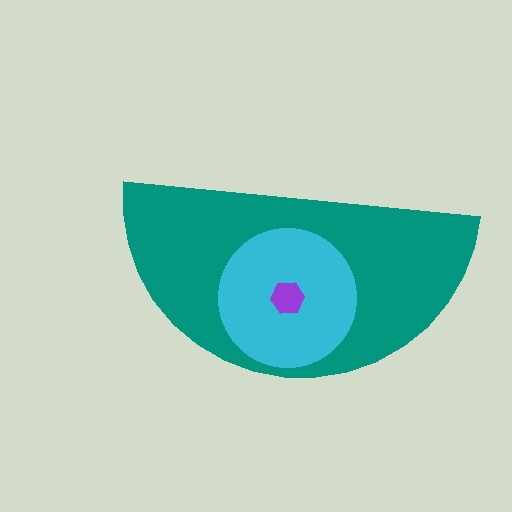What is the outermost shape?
The teal semicircle.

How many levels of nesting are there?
3.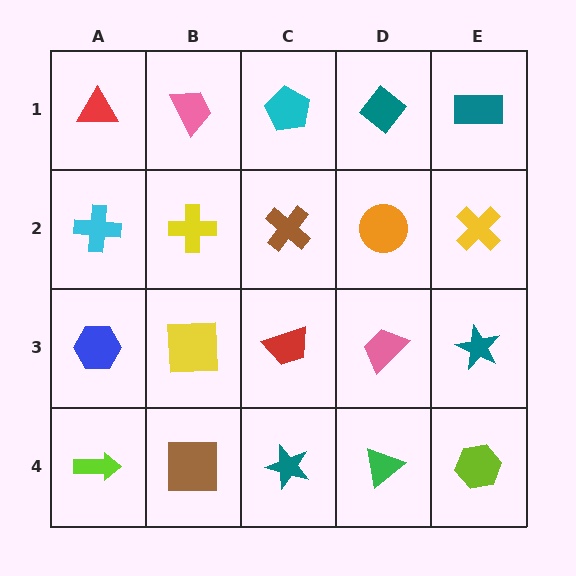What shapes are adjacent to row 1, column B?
A yellow cross (row 2, column B), a red triangle (row 1, column A), a cyan pentagon (row 1, column C).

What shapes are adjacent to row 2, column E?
A teal rectangle (row 1, column E), a teal star (row 3, column E), an orange circle (row 2, column D).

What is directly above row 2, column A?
A red triangle.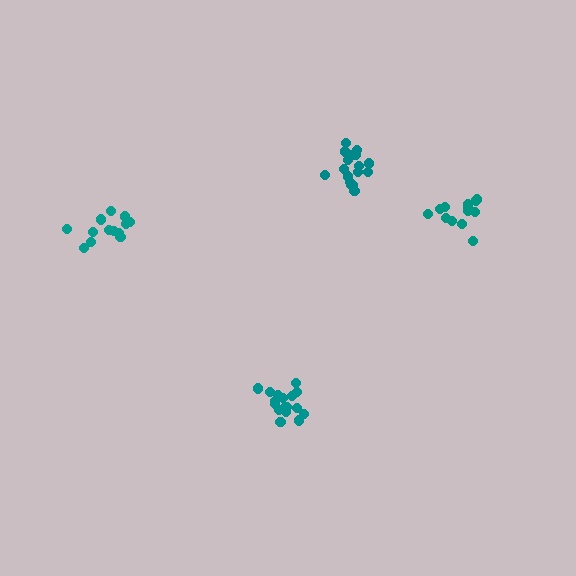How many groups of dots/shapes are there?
There are 4 groups.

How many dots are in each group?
Group 1: 17 dots, Group 2: 14 dots, Group 3: 18 dots, Group 4: 13 dots (62 total).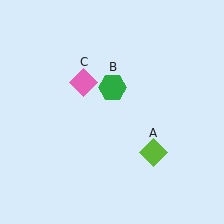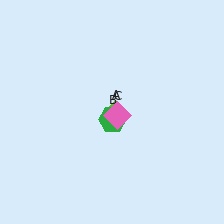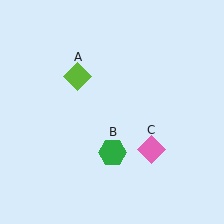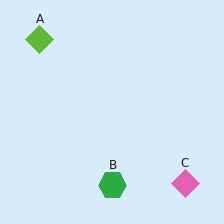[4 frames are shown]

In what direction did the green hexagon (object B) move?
The green hexagon (object B) moved down.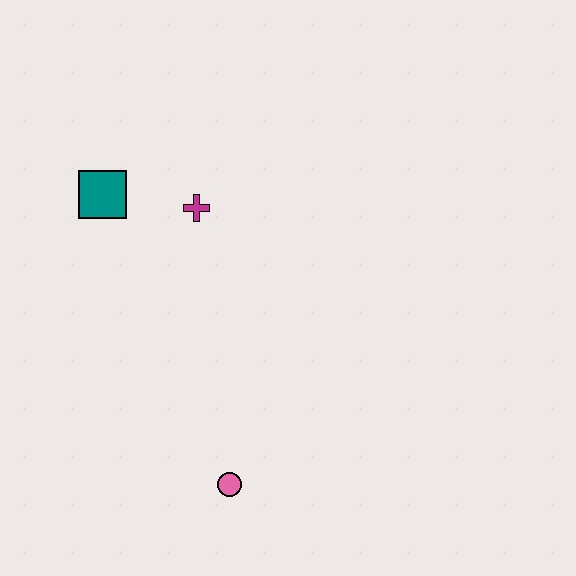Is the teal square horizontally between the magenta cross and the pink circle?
No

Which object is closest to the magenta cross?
The teal square is closest to the magenta cross.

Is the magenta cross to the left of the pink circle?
Yes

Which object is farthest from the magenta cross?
The pink circle is farthest from the magenta cross.